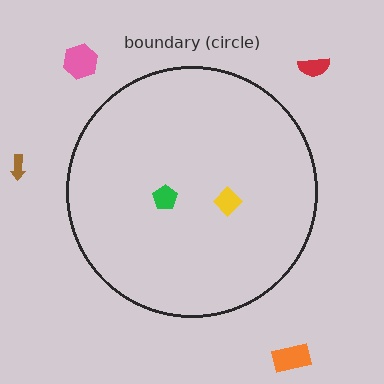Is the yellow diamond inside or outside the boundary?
Inside.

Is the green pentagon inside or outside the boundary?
Inside.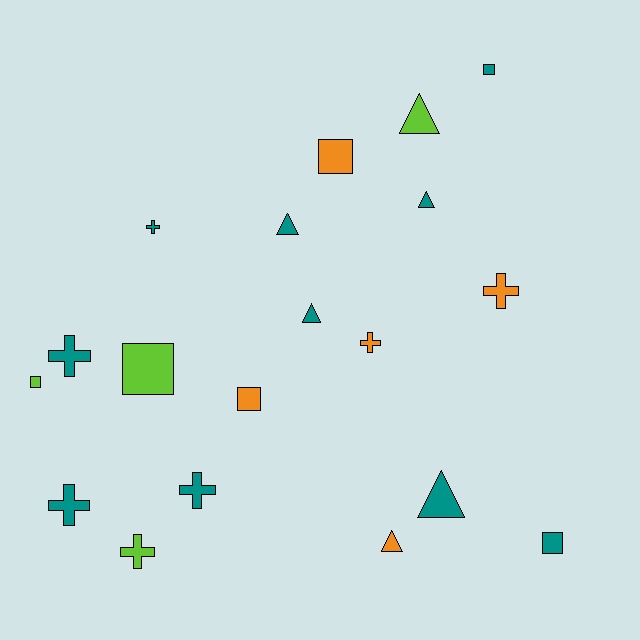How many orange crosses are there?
There are 2 orange crosses.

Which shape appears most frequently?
Cross, with 7 objects.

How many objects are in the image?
There are 19 objects.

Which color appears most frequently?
Teal, with 10 objects.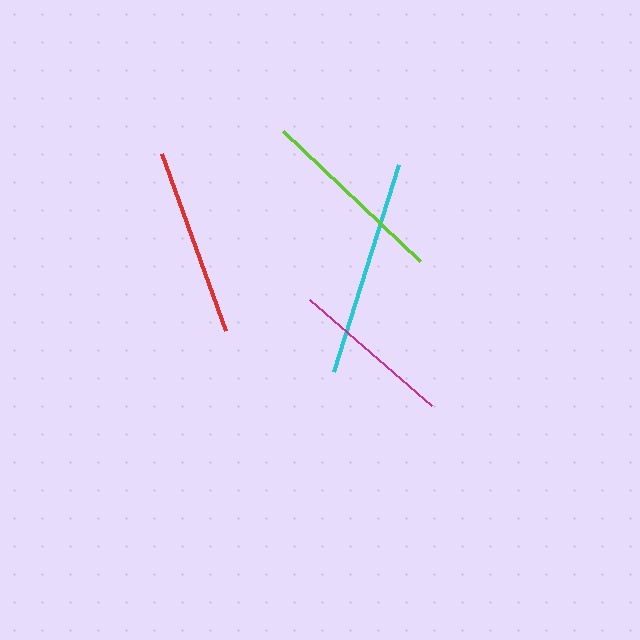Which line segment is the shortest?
The magenta line is the shortest at approximately 161 pixels.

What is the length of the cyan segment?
The cyan segment is approximately 217 pixels long.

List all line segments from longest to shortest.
From longest to shortest: cyan, lime, red, magenta.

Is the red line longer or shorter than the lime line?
The lime line is longer than the red line.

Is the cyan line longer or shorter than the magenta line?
The cyan line is longer than the magenta line.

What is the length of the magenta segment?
The magenta segment is approximately 161 pixels long.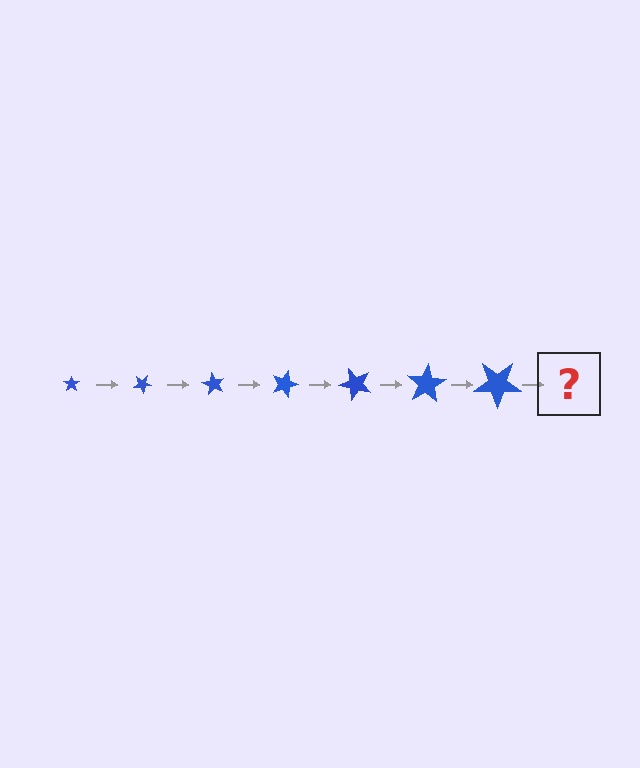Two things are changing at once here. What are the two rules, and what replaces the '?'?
The two rules are that the star grows larger each step and it rotates 30 degrees each step. The '?' should be a star, larger than the previous one and rotated 210 degrees from the start.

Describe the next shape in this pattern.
It should be a star, larger than the previous one and rotated 210 degrees from the start.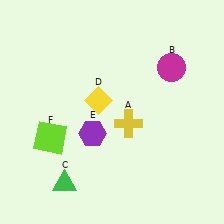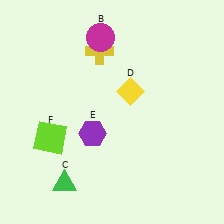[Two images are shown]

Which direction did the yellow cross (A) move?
The yellow cross (A) moved up.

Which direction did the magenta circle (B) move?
The magenta circle (B) moved left.